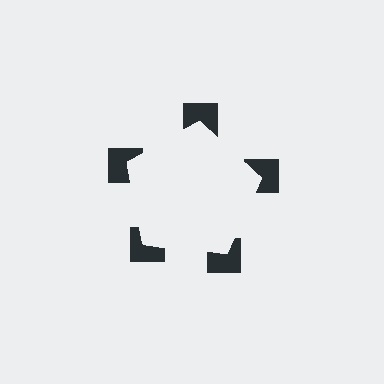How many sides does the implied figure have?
5 sides.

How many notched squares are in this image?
There are 5 — one at each vertex of the illusory pentagon.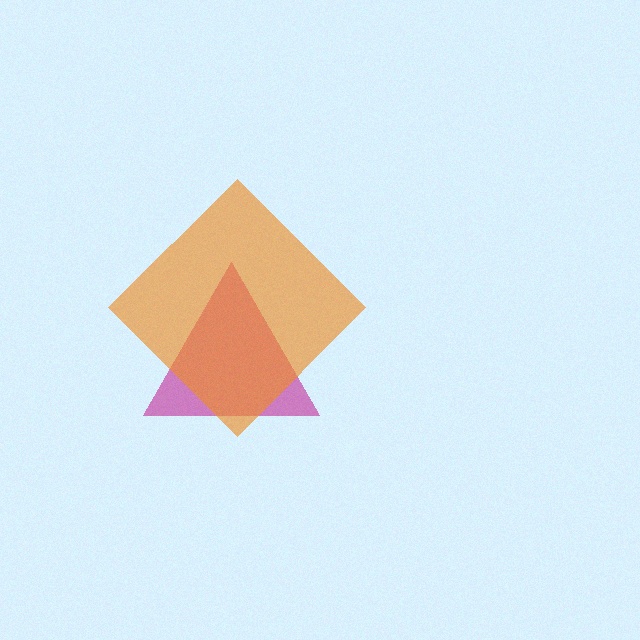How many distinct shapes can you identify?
There are 2 distinct shapes: a magenta triangle, an orange diamond.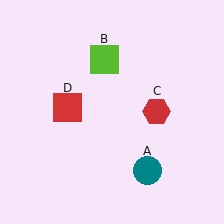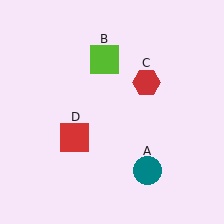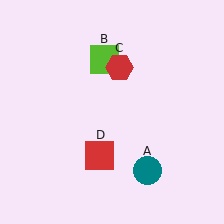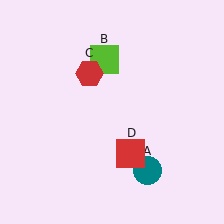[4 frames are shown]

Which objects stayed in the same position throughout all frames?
Teal circle (object A) and lime square (object B) remained stationary.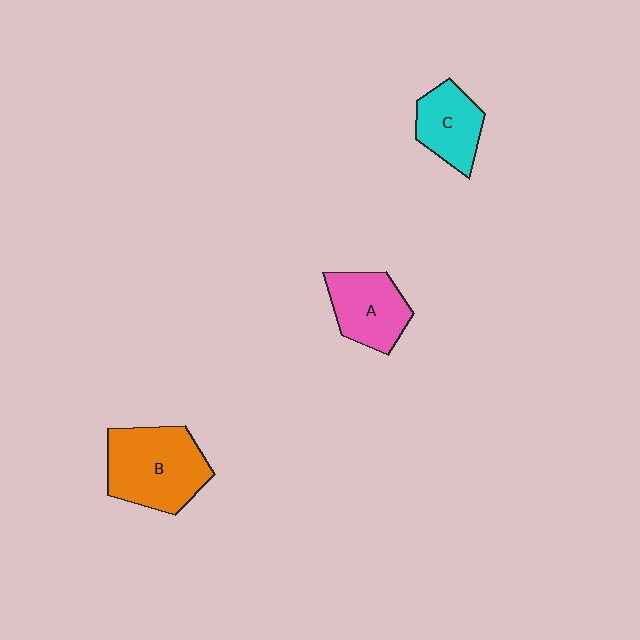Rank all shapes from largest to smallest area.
From largest to smallest: B (orange), A (pink), C (cyan).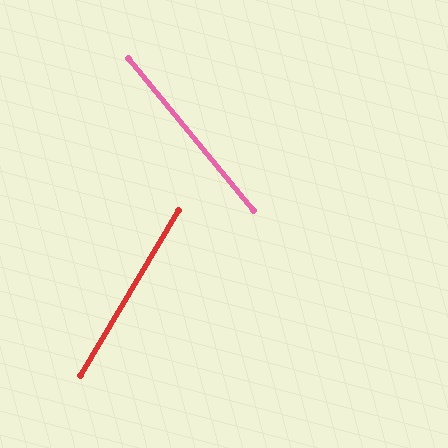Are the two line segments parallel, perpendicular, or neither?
Neither parallel nor perpendicular — they differ by about 70°.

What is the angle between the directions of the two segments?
Approximately 70 degrees.